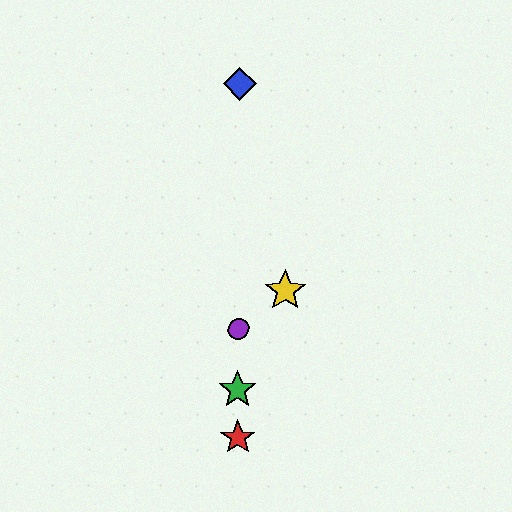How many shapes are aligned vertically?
4 shapes (the red star, the blue diamond, the green star, the purple circle) are aligned vertically.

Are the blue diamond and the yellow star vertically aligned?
No, the blue diamond is at x≈240 and the yellow star is at x≈285.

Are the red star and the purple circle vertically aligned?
Yes, both are at x≈238.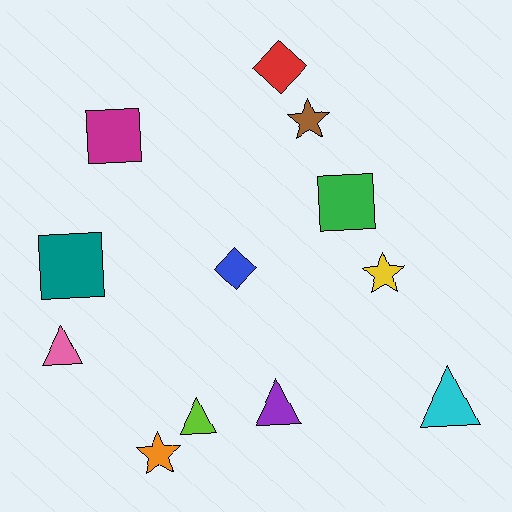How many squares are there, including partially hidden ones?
There are 3 squares.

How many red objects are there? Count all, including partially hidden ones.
There is 1 red object.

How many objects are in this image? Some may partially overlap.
There are 12 objects.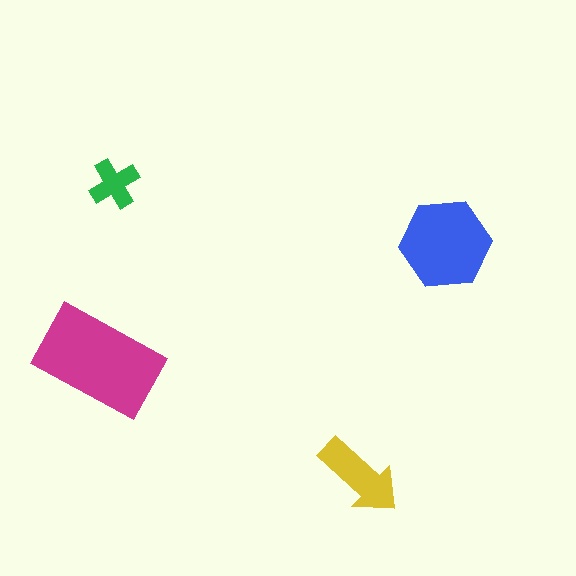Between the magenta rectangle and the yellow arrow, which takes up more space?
The magenta rectangle.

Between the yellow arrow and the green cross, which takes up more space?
The yellow arrow.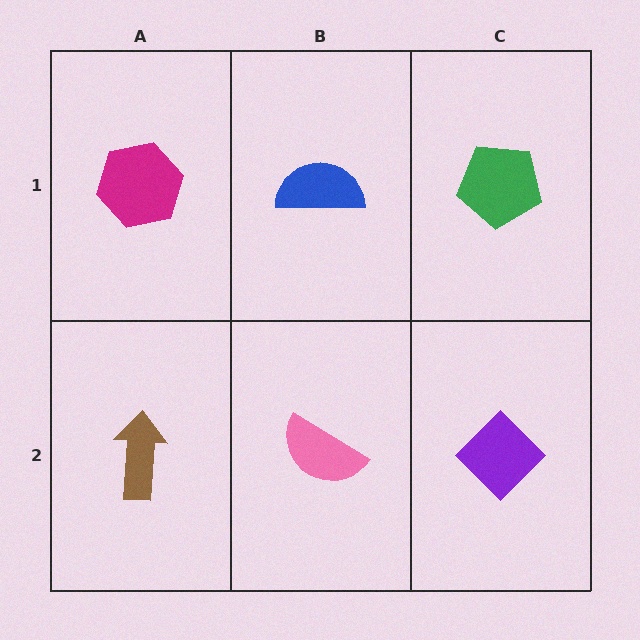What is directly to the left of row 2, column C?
A pink semicircle.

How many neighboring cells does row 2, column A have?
2.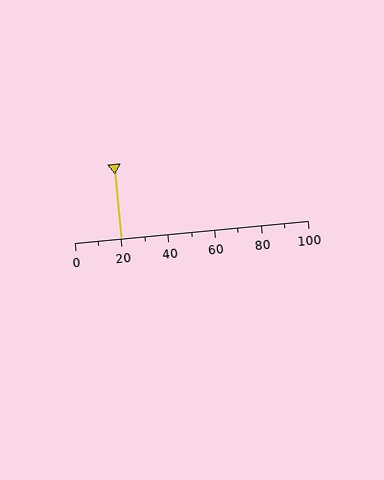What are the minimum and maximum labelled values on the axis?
The axis runs from 0 to 100.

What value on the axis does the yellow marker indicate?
The marker indicates approximately 20.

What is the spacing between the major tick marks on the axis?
The major ticks are spaced 20 apart.